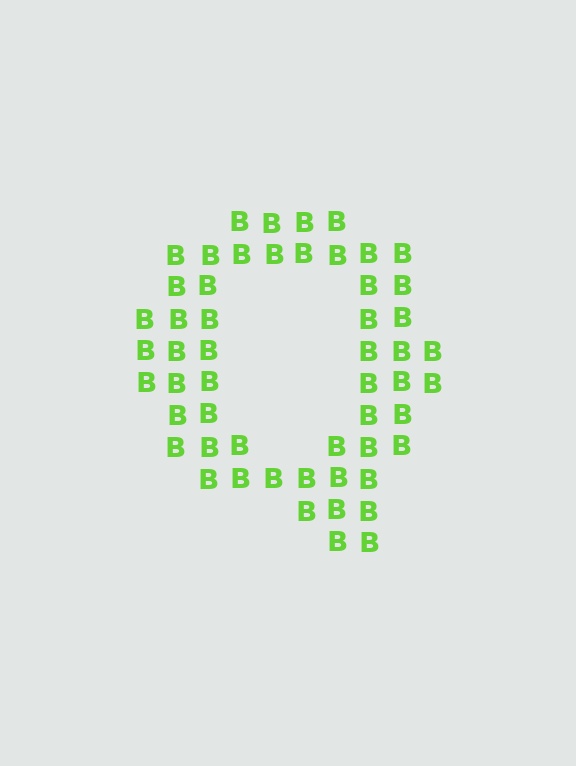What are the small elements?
The small elements are letter B's.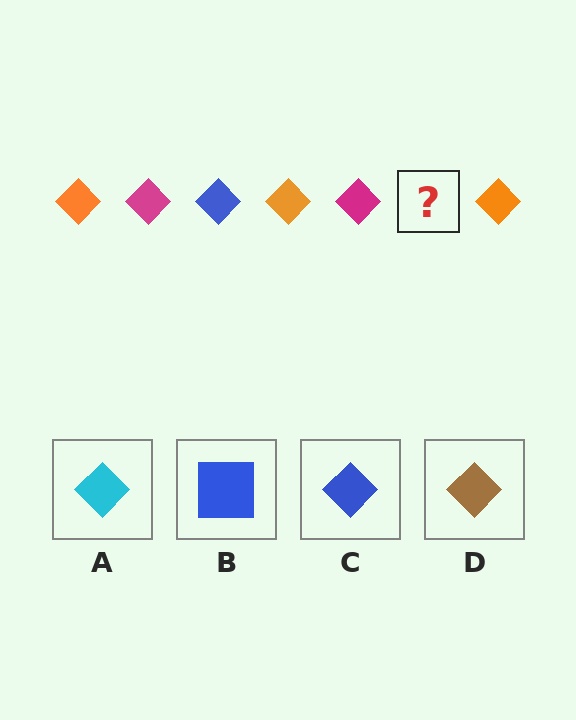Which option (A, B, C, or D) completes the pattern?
C.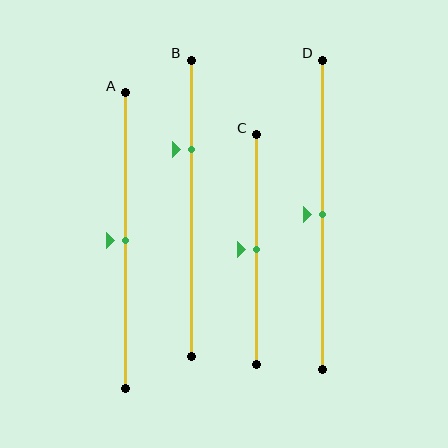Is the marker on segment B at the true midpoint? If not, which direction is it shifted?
No, the marker on segment B is shifted upward by about 20% of the segment length.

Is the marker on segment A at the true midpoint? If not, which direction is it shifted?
Yes, the marker on segment A is at the true midpoint.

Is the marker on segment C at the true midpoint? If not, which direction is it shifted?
Yes, the marker on segment C is at the true midpoint.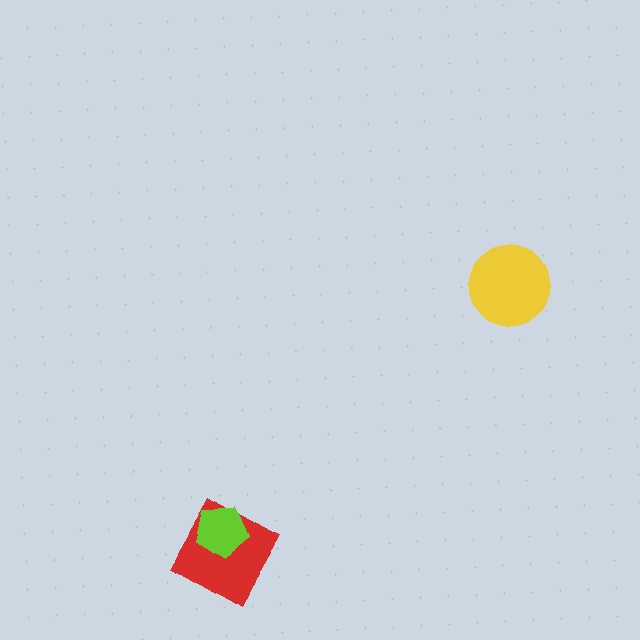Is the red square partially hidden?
Yes, it is partially covered by another shape.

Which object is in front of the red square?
The lime pentagon is in front of the red square.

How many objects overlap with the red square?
1 object overlaps with the red square.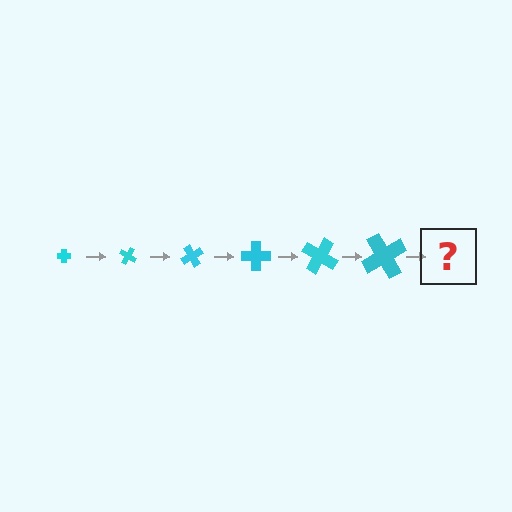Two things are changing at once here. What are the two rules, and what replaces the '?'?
The two rules are that the cross grows larger each step and it rotates 30 degrees each step. The '?' should be a cross, larger than the previous one and rotated 180 degrees from the start.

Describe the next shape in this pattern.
It should be a cross, larger than the previous one and rotated 180 degrees from the start.